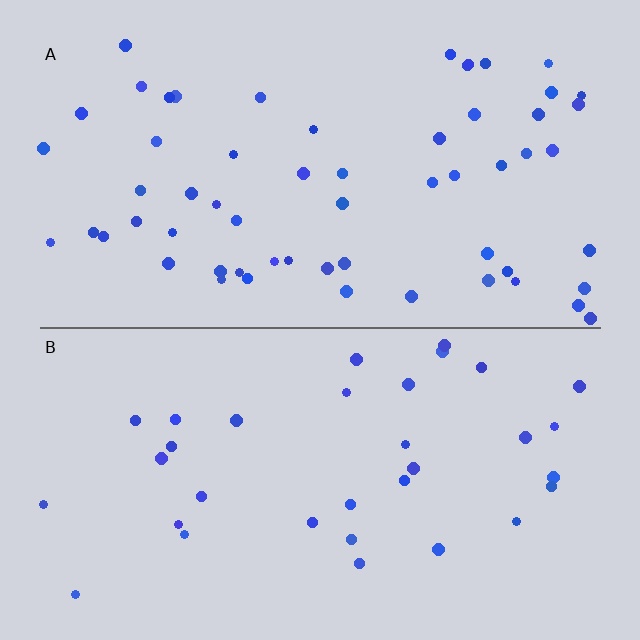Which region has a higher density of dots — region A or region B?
A (the top).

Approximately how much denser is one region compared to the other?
Approximately 1.8× — region A over region B.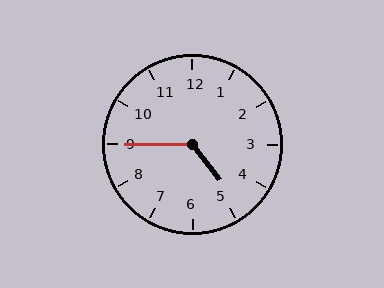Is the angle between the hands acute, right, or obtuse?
It is obtuse.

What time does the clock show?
4:45.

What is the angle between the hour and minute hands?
Approximately 128 degrees.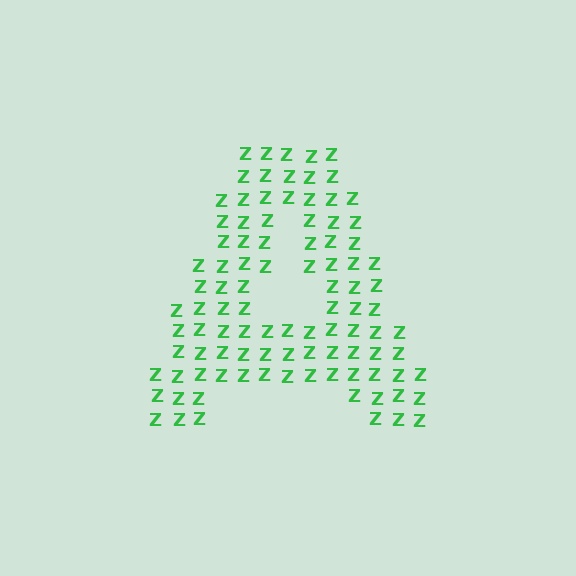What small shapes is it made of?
It is made of small letter Z's.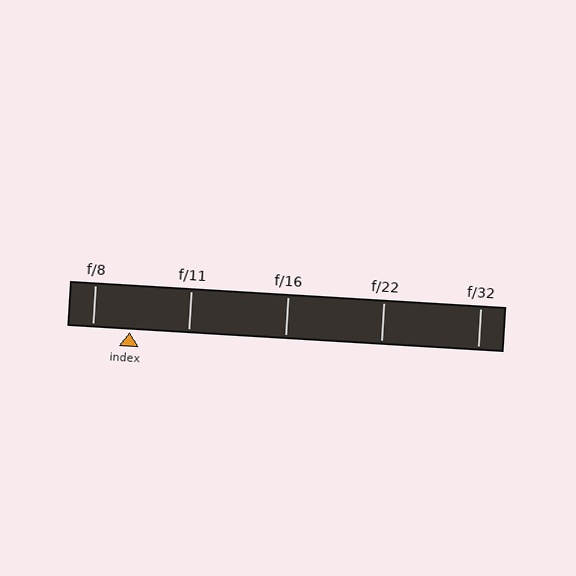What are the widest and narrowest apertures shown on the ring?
The widest aperture shown is f/8 and the narrowest is f/32.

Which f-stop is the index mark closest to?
The index mark is closest to f/8.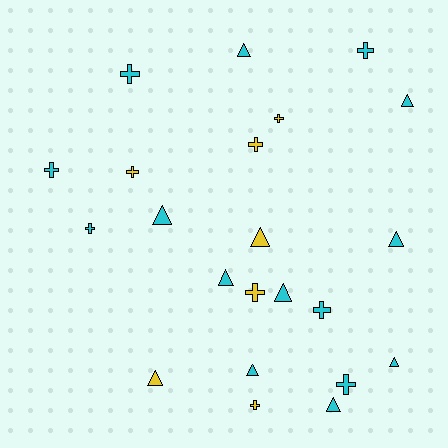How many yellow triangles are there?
There are 2 yellow triangles.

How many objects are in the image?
There are 22 objects.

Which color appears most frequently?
Cyan, with 15 objects.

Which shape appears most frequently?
Cross, with 11 objects.